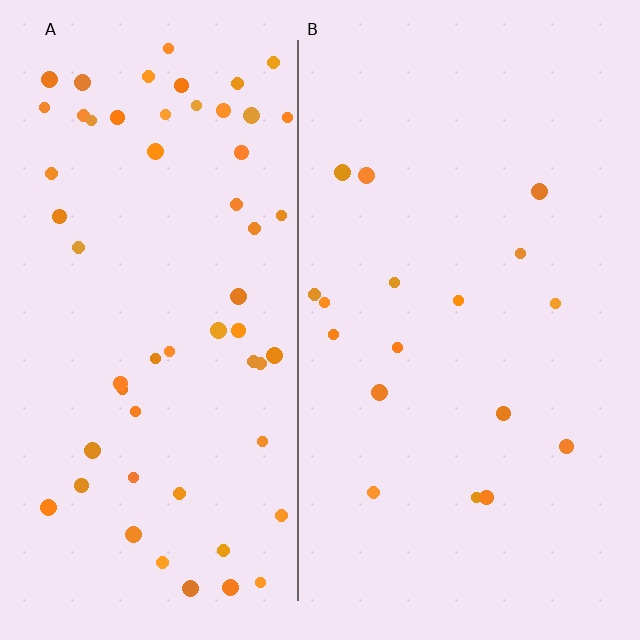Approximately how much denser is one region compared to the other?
Approximately 3.3× — region A over region B.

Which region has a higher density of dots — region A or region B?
A (the left).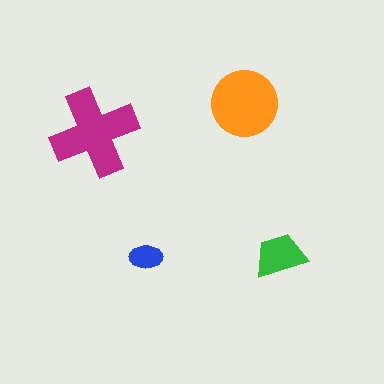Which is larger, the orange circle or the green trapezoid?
The orange circle.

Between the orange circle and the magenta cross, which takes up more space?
The magenta cross.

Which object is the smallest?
The blue ellipse.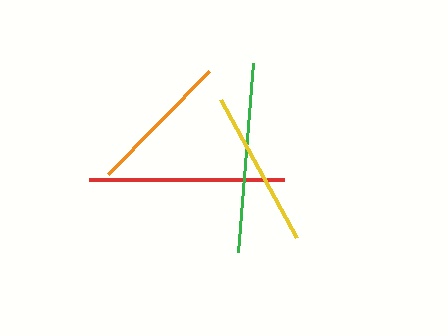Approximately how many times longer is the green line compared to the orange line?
The green line is approximately 1.3 times the length of the orange line.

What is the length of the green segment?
The green segment is approximately 189 pixels long.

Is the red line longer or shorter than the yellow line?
The red line is longer than the yellow line.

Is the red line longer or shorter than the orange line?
The red line is longer than the orange line.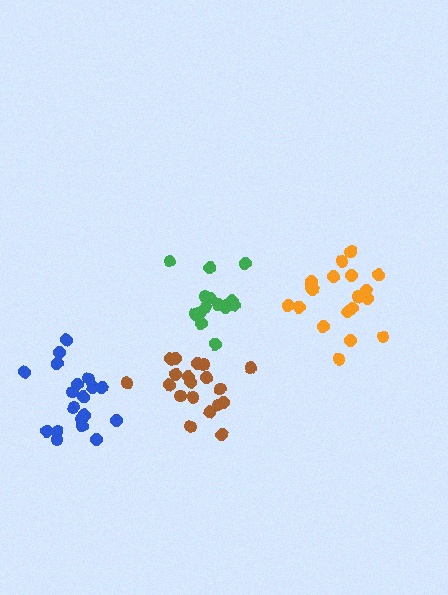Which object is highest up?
The orange cluster is topmost.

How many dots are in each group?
Group 1: 15 dots, Group 2: 21 dots, Group 3: 19 dots, Group 4: 19 dots (74 total).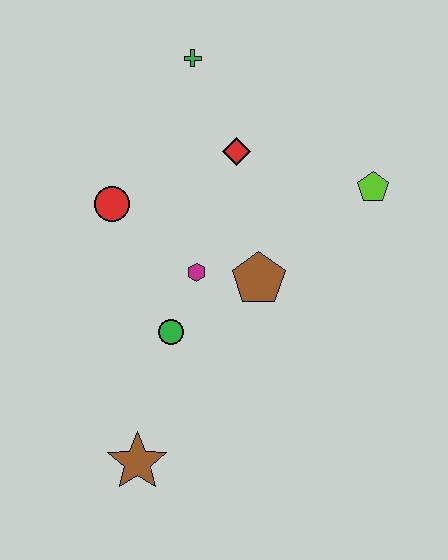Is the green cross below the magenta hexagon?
No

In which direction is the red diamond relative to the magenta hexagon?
The red diamond is above the magenta hexagon.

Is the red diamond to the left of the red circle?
No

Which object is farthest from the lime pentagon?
The brown star is farthest from the lime pentagon.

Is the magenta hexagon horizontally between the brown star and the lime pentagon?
Yes